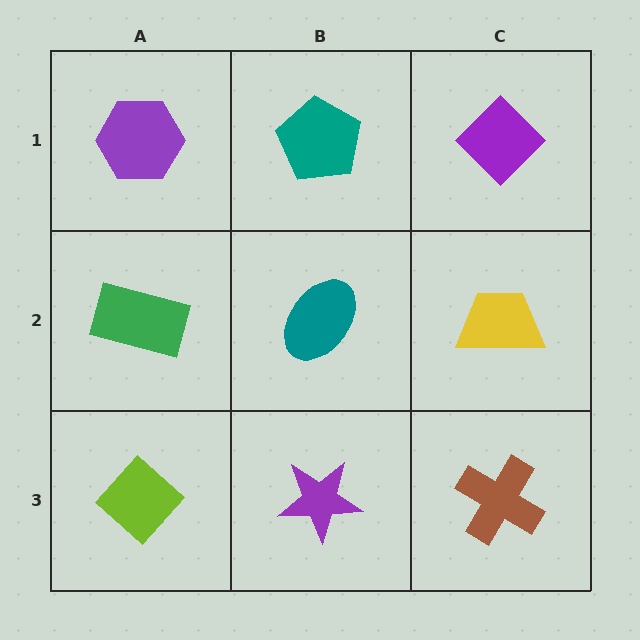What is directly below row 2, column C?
A brown cross.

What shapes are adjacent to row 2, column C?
A purple diamond (row 1, column C), a brown cross (row 3, column C), a teal ellipse (row 2, column B).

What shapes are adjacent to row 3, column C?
A yellow trapezoid (row 2, column C), a purple star (row 3, column B).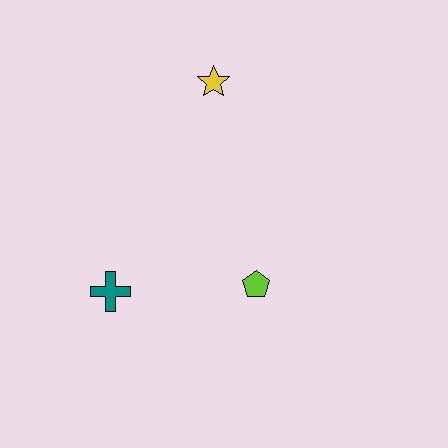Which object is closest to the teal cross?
The lime pentagon is closest to the teal cross.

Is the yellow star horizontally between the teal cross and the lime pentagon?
Yes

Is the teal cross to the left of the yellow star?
Yes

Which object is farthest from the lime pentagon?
The yellow star is farthest from the lime pentagon.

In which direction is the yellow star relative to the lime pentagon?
The yellow star is above the lime pentagon.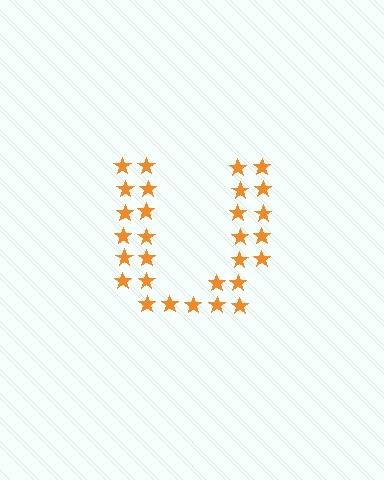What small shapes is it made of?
It is made of small stars.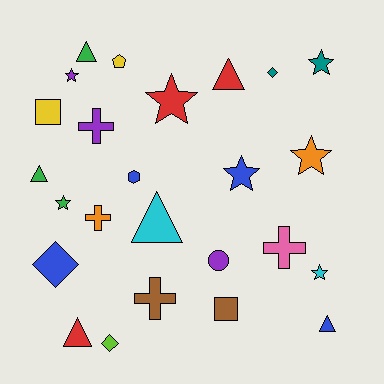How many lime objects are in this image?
There is 1 lime object.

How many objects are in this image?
There are 25 objects.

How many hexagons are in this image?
There is 1 hexagon.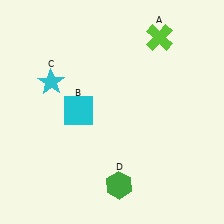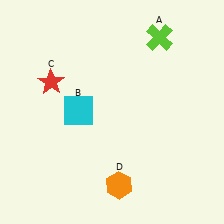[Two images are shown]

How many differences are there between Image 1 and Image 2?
There are 2 differences between the two images.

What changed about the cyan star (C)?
In Image 1, C is cyan. In Image 2, it changed to red.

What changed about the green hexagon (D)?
In Image 1, D is green. In Image 2, it changed to orange.